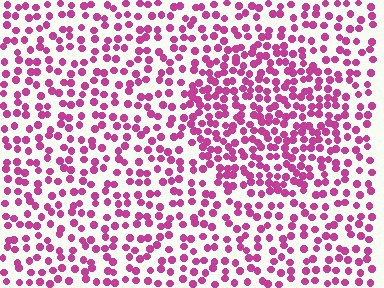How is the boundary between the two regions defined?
The boundary is defined by a change in element density (approximately 1.7x ratio). All elements are the same color, size, and shape.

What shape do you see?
I see a circle.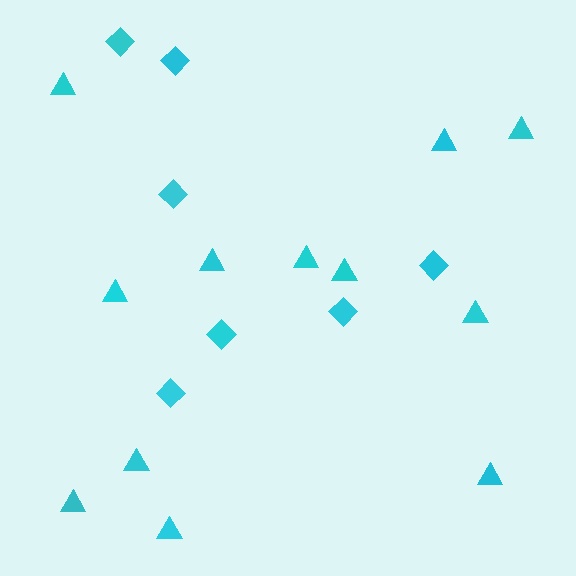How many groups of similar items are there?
There are 2 groups: one group of diamonds (7) and one group of triangles (12).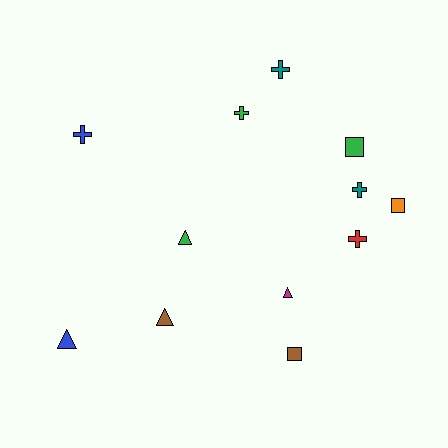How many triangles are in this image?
There are 4 triangles.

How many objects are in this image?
There are 12 objects.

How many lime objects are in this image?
There are no lime objects.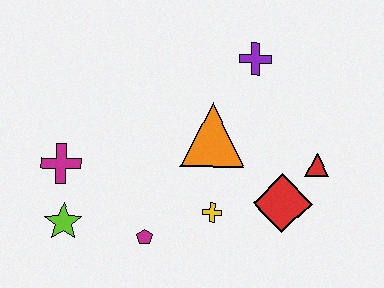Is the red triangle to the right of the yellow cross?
Yes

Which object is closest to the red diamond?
The red triangle is closest to the red diamond.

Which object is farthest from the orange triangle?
The lime star is farthest from the orange triangle.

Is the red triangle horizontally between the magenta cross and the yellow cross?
No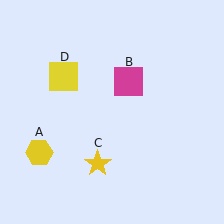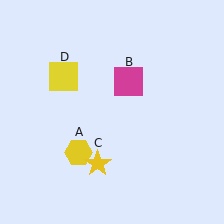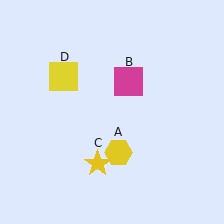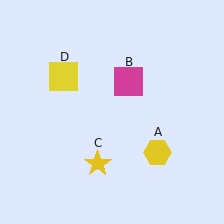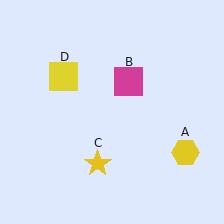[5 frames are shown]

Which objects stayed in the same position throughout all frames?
Magenta square (object B) and yellow star (object C) and yellow square (object D) remained stationary.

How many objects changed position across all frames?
1 object changed position: yellow hexagon (object A).